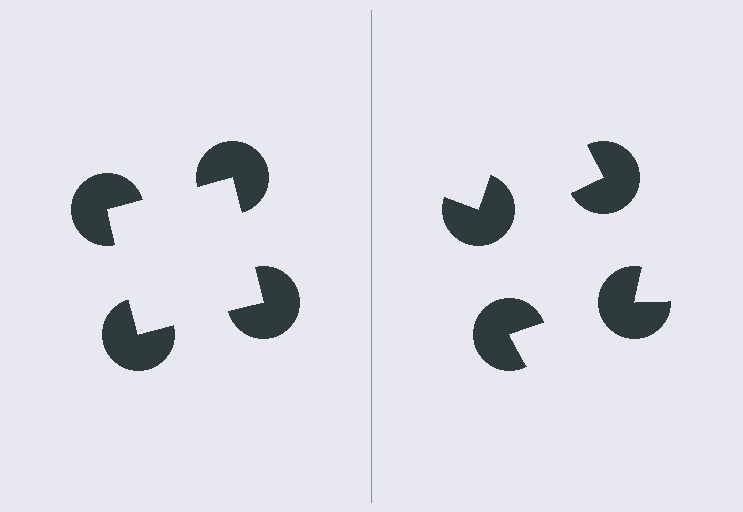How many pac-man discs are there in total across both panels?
8 — 4 on each side.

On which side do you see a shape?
An illusory square appears on the left side. On the right side the wedge cuts are rotated, so no coherent shape forms.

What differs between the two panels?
The pac-man discs are positioned identically on both sides; only the wedge orientations differ. On the left they align to a square; on the right they are misaligned.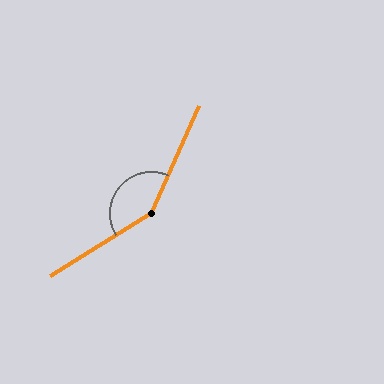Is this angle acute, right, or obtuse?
It is obtuse.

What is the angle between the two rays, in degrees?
Approximately 145 degrees.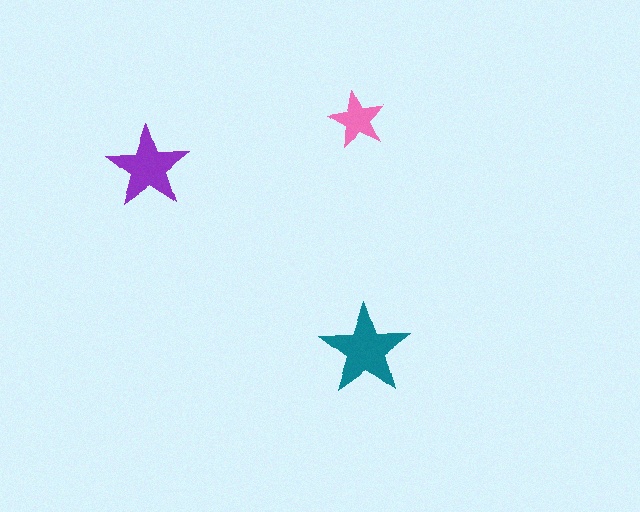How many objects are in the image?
There are 3 objects in the image.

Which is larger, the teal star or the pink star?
The teal one.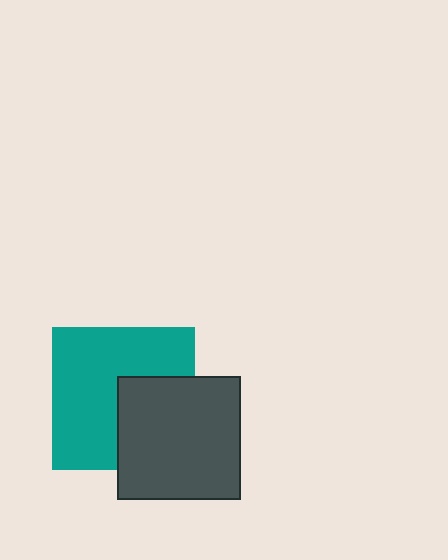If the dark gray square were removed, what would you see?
You would see the complete teal square.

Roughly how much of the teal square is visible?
About half of it is visible (roughly 64%).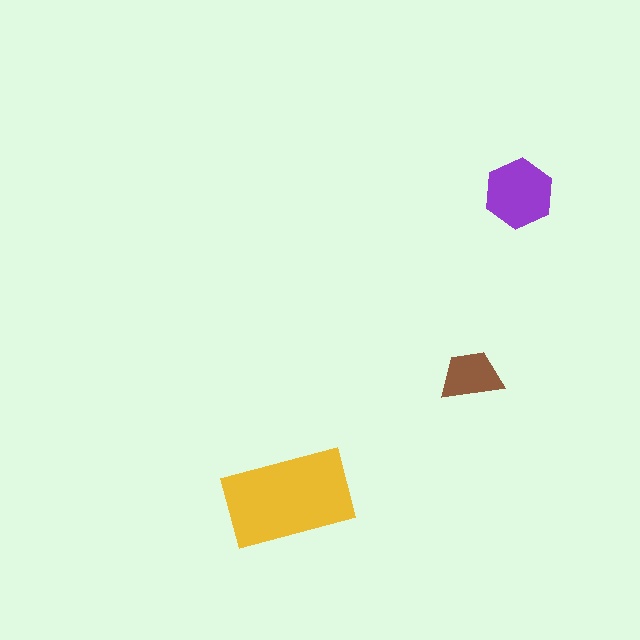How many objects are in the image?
There are 3 objects in the image.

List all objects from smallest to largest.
The brown trapezoid, the purple hexagon, the yellow rectangle.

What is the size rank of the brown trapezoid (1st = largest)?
3rd.